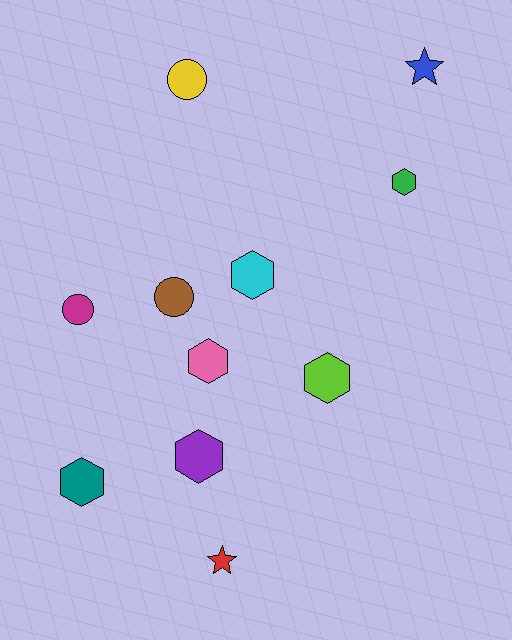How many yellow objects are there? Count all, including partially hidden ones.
There is 1 yellow object.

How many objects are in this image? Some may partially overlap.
There are 11 objects.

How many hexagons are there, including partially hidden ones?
There are 6 hexagons.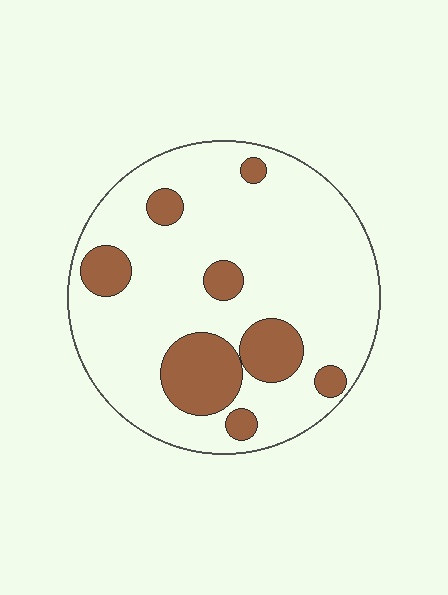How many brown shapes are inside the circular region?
8.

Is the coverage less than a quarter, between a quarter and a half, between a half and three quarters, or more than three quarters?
Less than a quarter.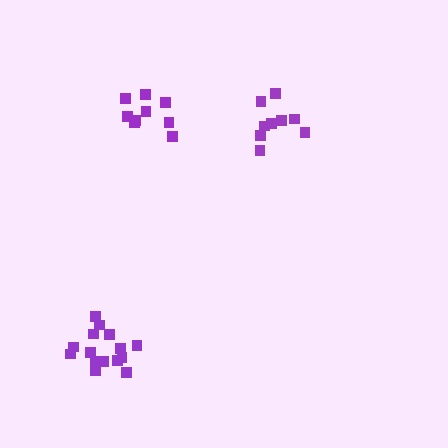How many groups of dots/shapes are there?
There are 3 groups.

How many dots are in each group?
Group 1: 15 dots, Group 2: 9 dots, Group 3: 9 dots (33 total).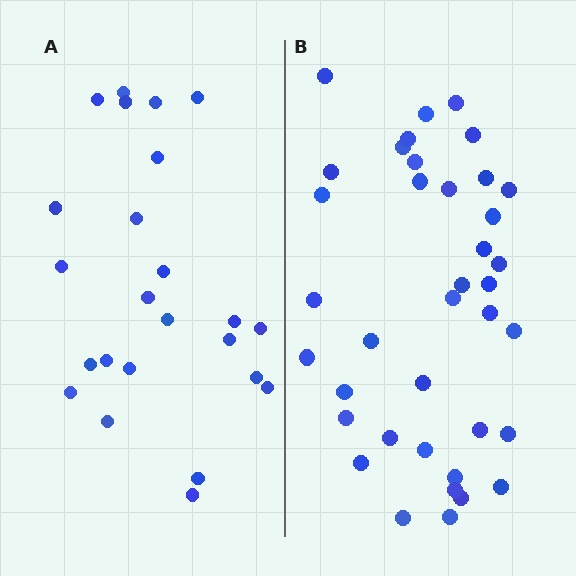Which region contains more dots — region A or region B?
Region B (the right region) has more dots.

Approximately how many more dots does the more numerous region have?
Region B has approximately 15 more dots than region A.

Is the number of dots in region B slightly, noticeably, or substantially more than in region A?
Region B has substantially more. The ratio is roughly 1.6 to 1.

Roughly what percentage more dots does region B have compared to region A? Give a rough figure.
About 60% more.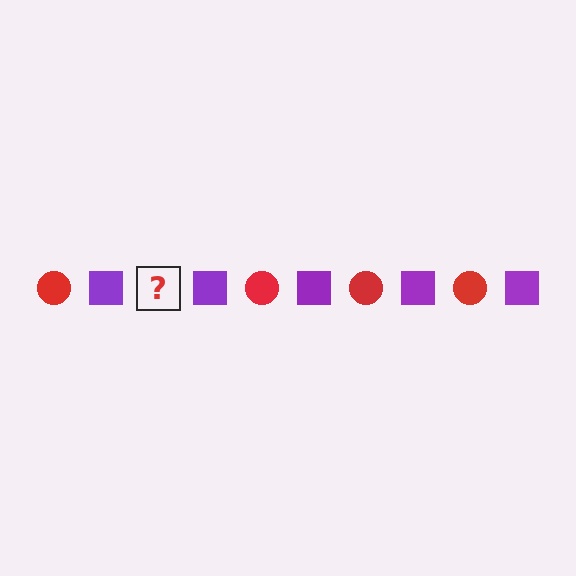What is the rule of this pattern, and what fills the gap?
The rule is that the pattern alternates between red circle and purple square. The gap should be filled with a red circle.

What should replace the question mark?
The question mark should be replaced with a red circle.